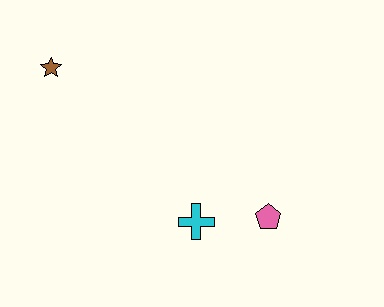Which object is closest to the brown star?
The cyan cross is closest to the brown star.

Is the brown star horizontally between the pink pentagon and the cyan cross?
No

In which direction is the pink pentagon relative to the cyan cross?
The pink pentagon is to the right of the cyan cross.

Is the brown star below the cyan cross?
No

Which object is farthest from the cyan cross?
The brown star is farthest from the cyan cross.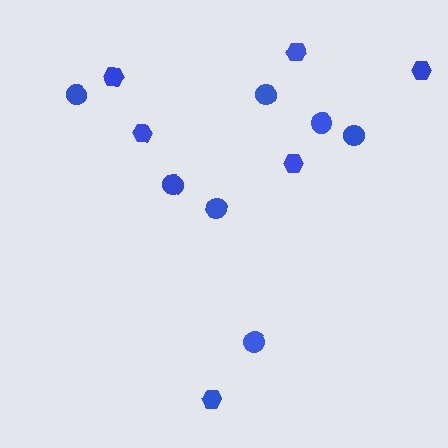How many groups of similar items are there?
There are 2 groups: one group of circles (7) and one group of hexagons (6).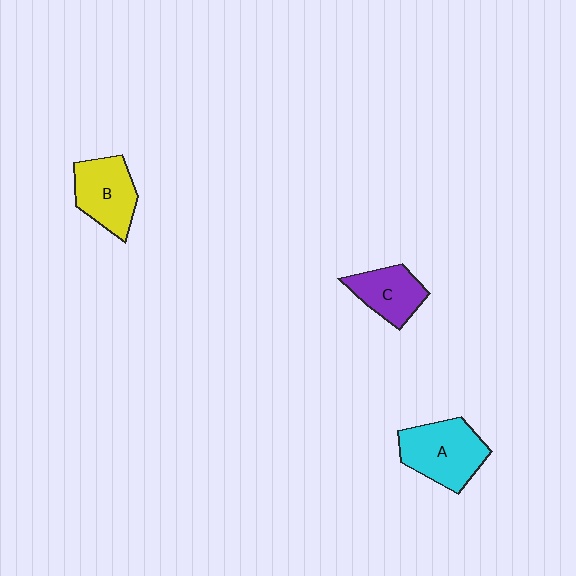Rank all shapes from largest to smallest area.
From largest to smallest: A (cyan), B (yellow), C (purple).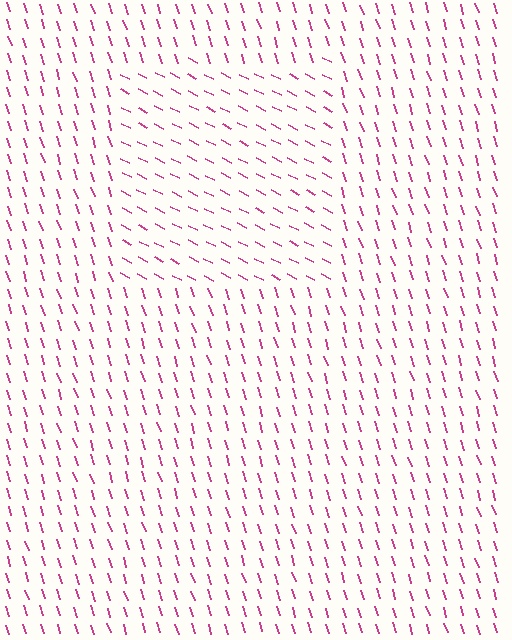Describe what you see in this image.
The image is filled with small magenta line segments. A rectangle region in the image has lines oriented differently from the surrounding lines, creating a visible texture boundary.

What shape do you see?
I see a rectangle.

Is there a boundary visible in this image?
Yes, there is a texture boundary formed by a change in line orientation.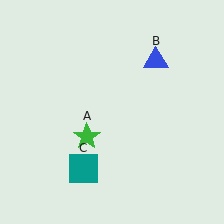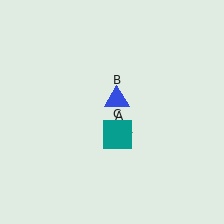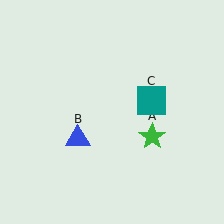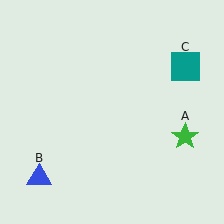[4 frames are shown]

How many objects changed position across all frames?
3 objects changed position: green star (object A), blue triangle (object B), teal square (object C).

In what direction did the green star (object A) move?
The green star (object A) moved right.